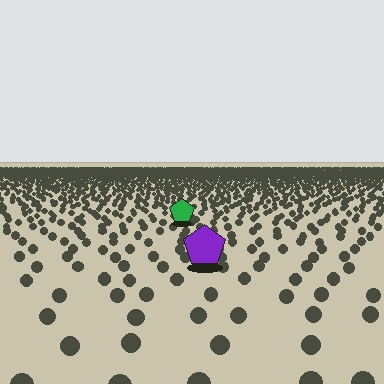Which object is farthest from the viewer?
The green pentagon is farthest from the viewer. It appears smaller and the ground texture around it is denser.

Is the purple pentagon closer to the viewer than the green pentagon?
Yes. The purple pentagon is closer — you can tell from the texture gradient: the ground texture is coarser near it.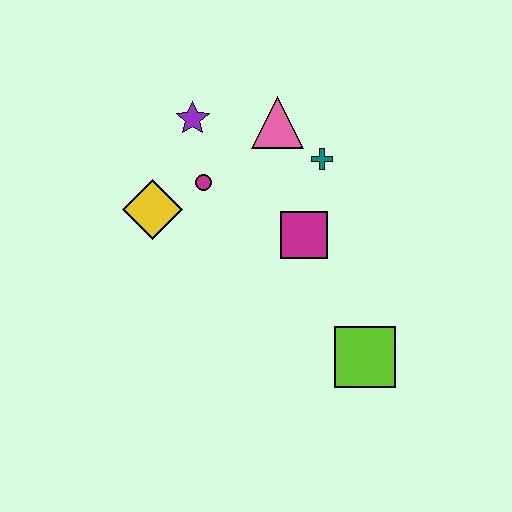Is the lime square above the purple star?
No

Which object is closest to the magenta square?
The teal cross is closest to the magenta square.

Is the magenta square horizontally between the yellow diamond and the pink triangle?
No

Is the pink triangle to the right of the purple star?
Yes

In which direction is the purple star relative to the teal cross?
The purple star is to the left of the teal cross.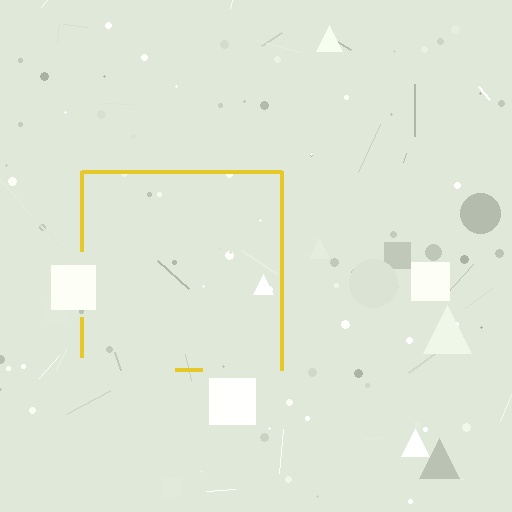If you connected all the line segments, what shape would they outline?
They would outline a square.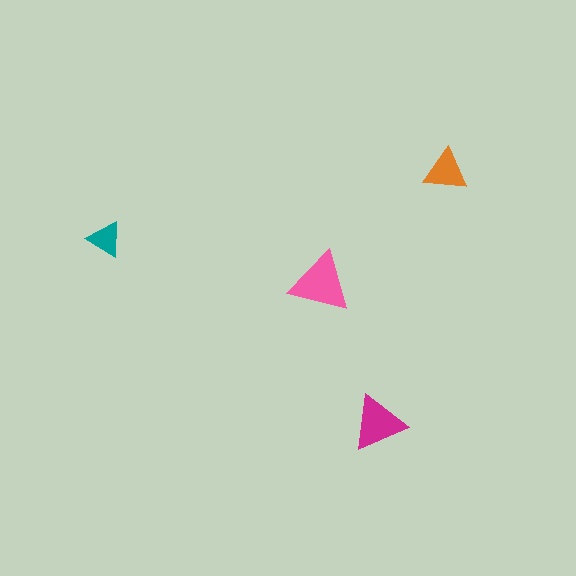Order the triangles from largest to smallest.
the pink one, the magenta one, the orange one, the teal one.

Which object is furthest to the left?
The teal triangle is leftmost.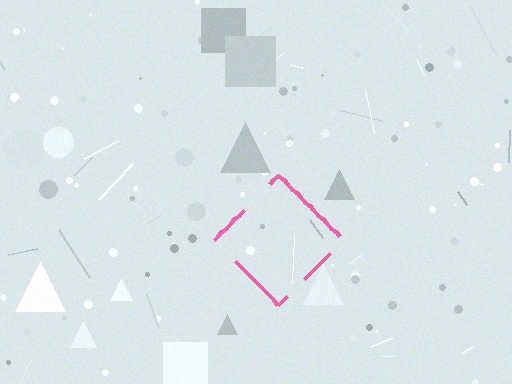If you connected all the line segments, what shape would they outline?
They would outline a diamond.